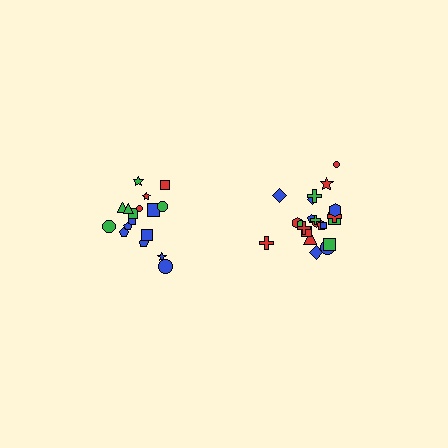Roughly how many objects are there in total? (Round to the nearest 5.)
Roughly 40 objects in total.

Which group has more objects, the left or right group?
The right group.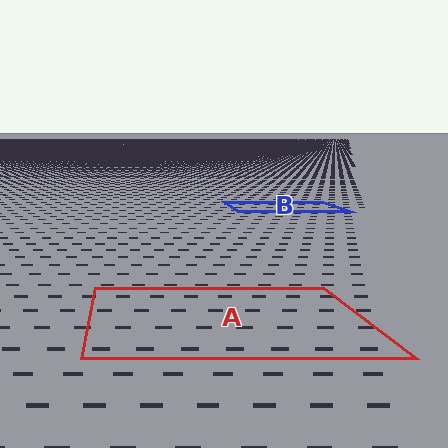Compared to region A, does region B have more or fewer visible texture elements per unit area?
Region B has more texture elements per unit area — they are packed more densely because it is farther away.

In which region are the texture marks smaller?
The texture marks are smaller in region B, because it is farther away.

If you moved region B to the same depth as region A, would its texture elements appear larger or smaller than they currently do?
They would appear larger. At a closer depth, the same texture elements are projected at a bigger on-screen size.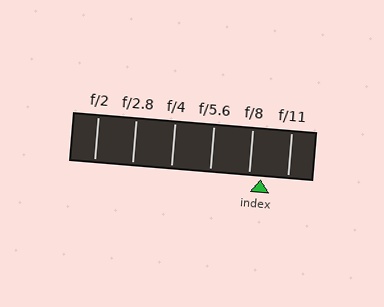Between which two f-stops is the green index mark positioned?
The index mark is between f/8 and f/11.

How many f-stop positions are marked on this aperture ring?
There are 6 f-stop positions marked.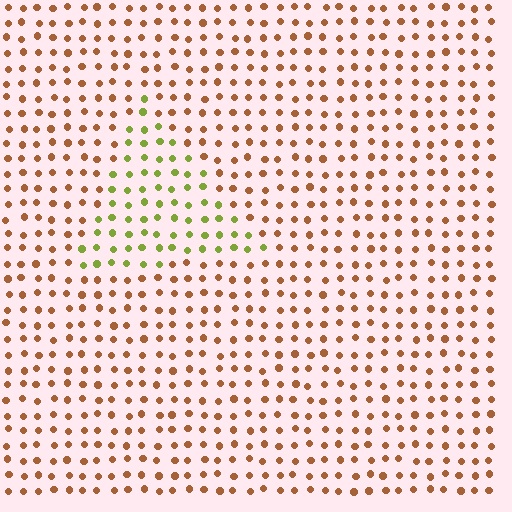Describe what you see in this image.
The image is filled with small brown elements in a uniform arrangement. A triangle-shaped region is visible where the elements are tinted to a slightly different hue, forming a subtle color boundary.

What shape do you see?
I see a triangle.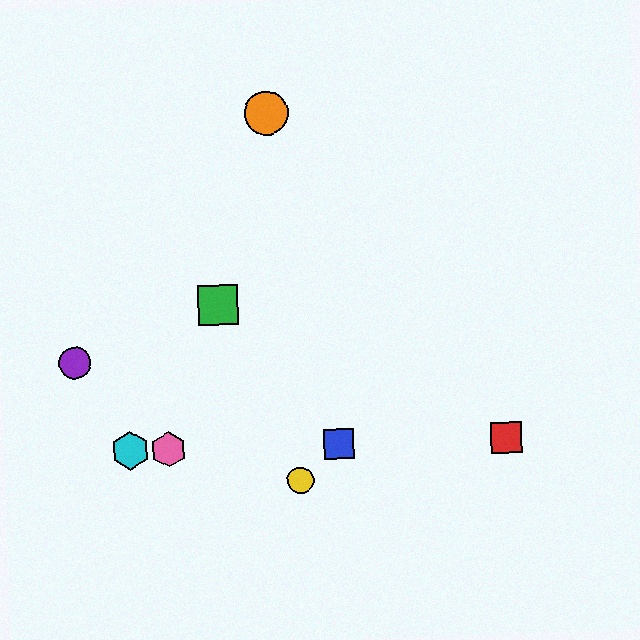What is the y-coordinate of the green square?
The green square is at y≈305.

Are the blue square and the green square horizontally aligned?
No, the blue square is at y≈444 and the green square is at y≈305.